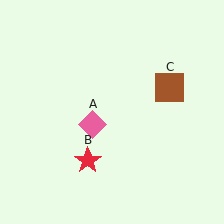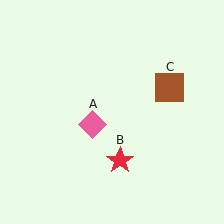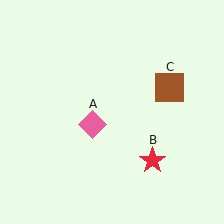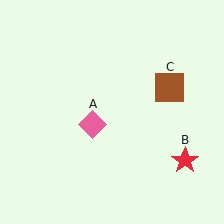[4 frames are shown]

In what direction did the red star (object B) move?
The red star (object B) moved right.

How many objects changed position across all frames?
1 object changed position: red star (object B).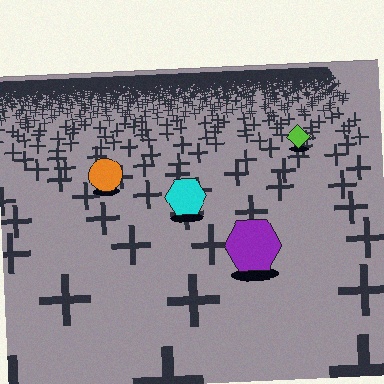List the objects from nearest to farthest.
From nearest to farthest: the purple hexagon, the cyan hexagon, the orange circle, the lime diamond.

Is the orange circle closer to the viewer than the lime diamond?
Yes. The orange circle is closer — you can tell from the texture gradient: the ground texture is coarser near it.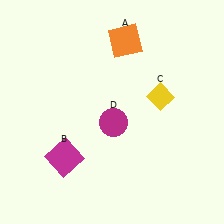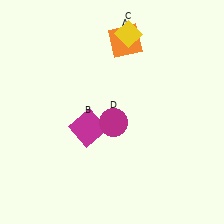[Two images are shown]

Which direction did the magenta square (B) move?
The magenta square (B) moved up.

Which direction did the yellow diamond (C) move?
The yellow diamond (C) moved up.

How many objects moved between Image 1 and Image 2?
2 objects moved between the two images.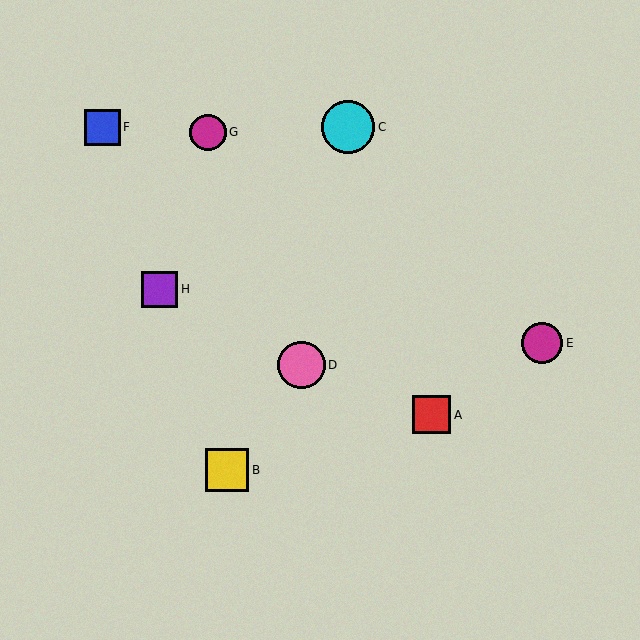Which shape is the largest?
The cyan circle (labeled C) is the largest.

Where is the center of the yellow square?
The center of the yellow square is at (227, 470).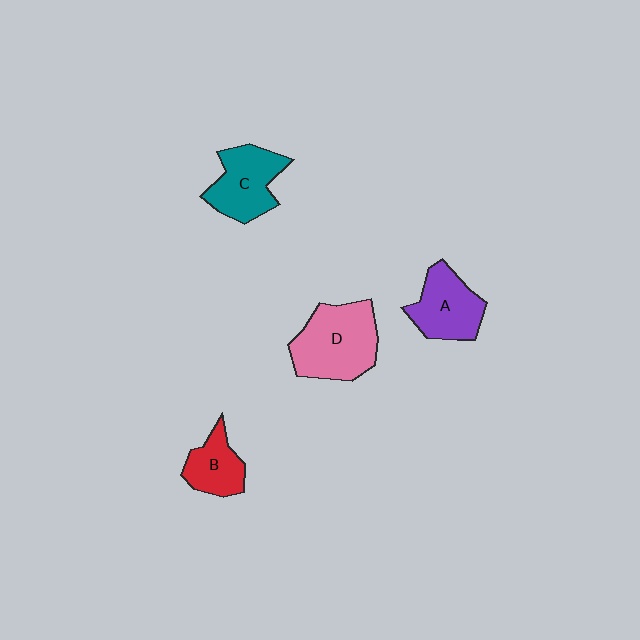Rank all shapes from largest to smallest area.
From largest to smallest: D (pink), C (teal), A (purple), B (red).